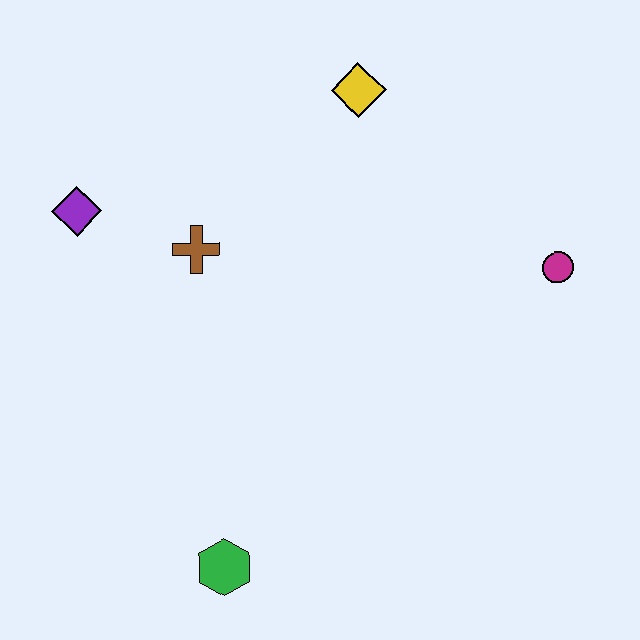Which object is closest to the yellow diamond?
The brown cross is closest to the yellow diamond.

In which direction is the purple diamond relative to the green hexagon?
The purple diamond is above the green hexagon.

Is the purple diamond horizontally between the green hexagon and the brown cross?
No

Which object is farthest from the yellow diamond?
The green hexagon is farthest from the yellow diamond.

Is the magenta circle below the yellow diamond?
Yes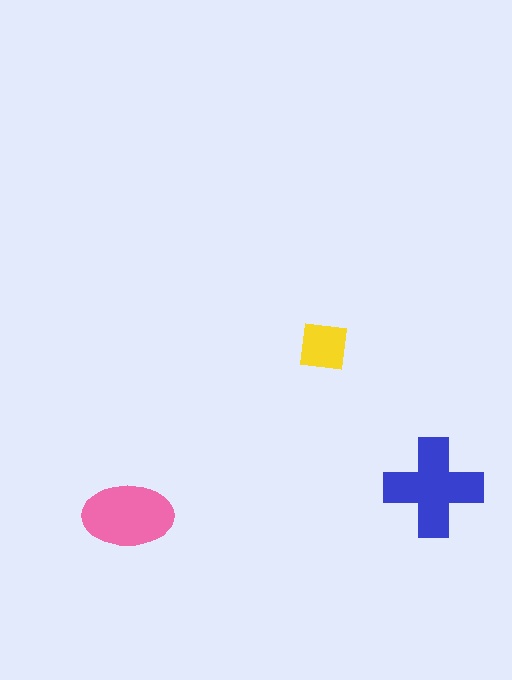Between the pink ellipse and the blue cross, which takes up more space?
The blue cross.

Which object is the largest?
The blue cross.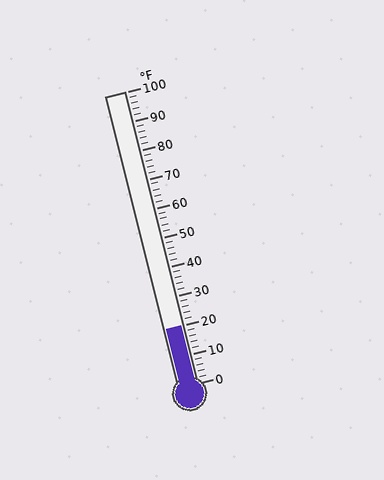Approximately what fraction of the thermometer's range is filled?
The thermometer is filled to approximately 20% of its range.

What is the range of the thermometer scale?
The thermometer scale ranges from 0°F to 100°F.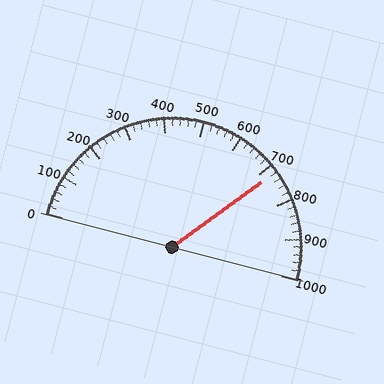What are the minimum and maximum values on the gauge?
The gauge ranges from 0 to 1000.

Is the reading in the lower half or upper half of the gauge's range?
The reading is in the upper half of the range (0 to 1000).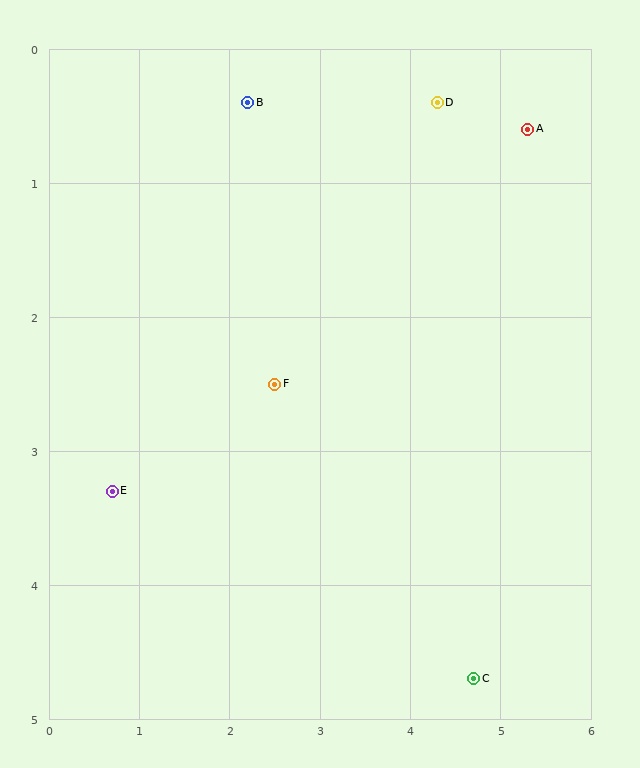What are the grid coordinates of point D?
Point D is at approximately (4.3, 0.4).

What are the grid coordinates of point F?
Point F is at approximately (2.5, 2.5).